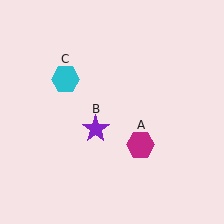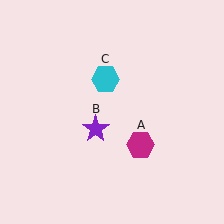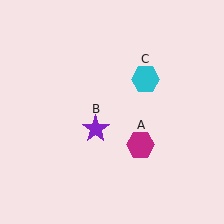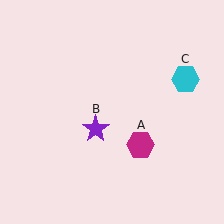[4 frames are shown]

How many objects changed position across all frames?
1 object changed position: cyan hexagon (object C).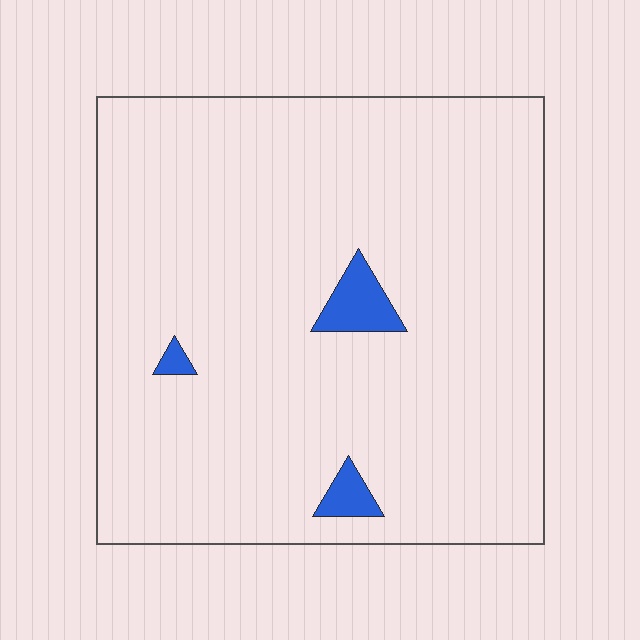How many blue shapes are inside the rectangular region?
3.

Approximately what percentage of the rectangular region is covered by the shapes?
Approximately 5%.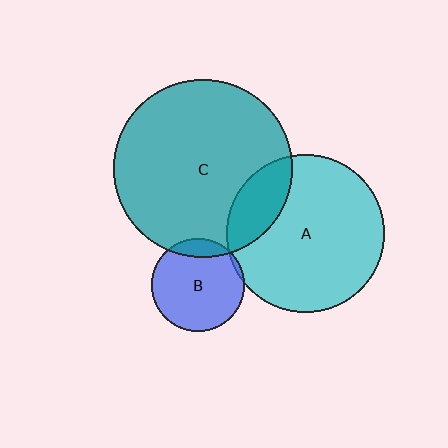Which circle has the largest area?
Circle C (teal).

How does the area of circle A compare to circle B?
Approximately 2.9 times.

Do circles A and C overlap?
Yes.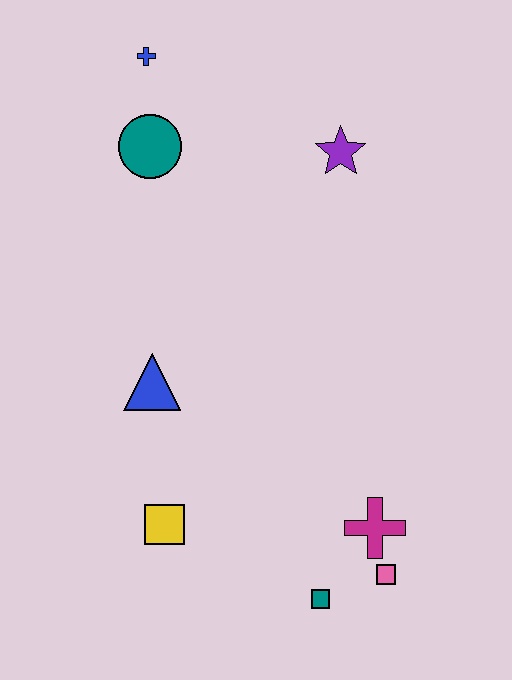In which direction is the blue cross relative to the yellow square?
The blue cross is above the yellow square.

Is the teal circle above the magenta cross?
Yes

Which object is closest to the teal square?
The pink square is closest to the teal square.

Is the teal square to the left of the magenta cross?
Yes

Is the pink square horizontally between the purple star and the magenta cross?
No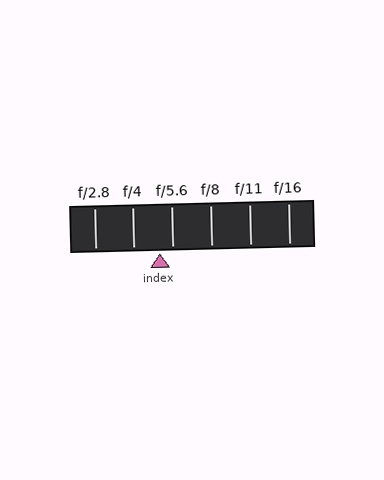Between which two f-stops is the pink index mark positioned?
The index mark is between f/4 and f/5.6.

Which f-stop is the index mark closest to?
The index mark is closest to f/5.6.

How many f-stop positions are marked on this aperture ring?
There are 6 f-stop positions marked.